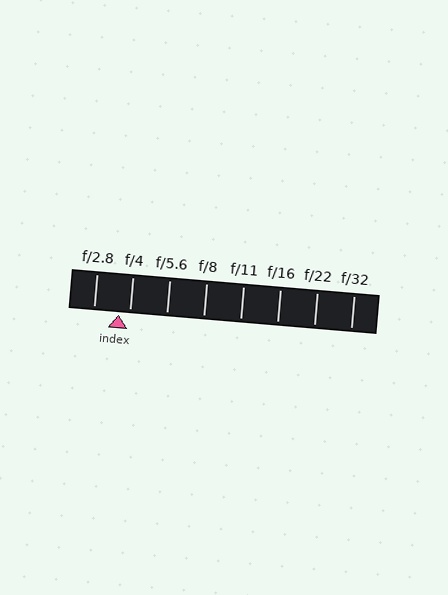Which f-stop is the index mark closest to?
The index mark is closest to f/4.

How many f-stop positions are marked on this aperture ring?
There are 8 f-stop positions marked.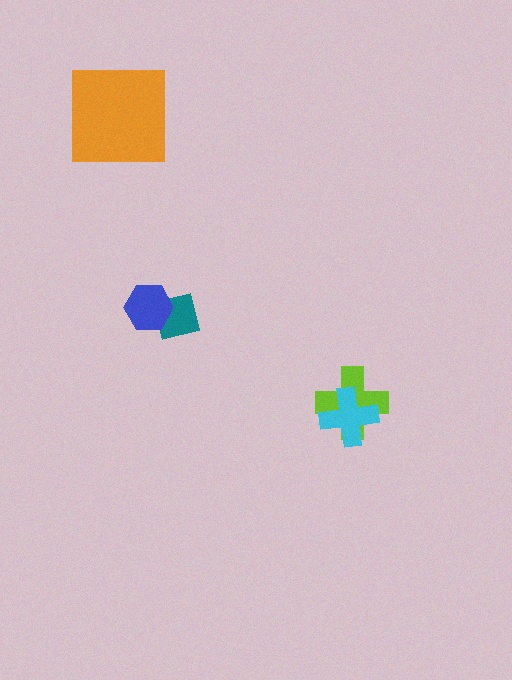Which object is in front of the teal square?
The blue hexagon is in front of the teal square.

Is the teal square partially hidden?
Yes, it is partially covered by another shape.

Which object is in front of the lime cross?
The cyan cross is in front of the lime cross.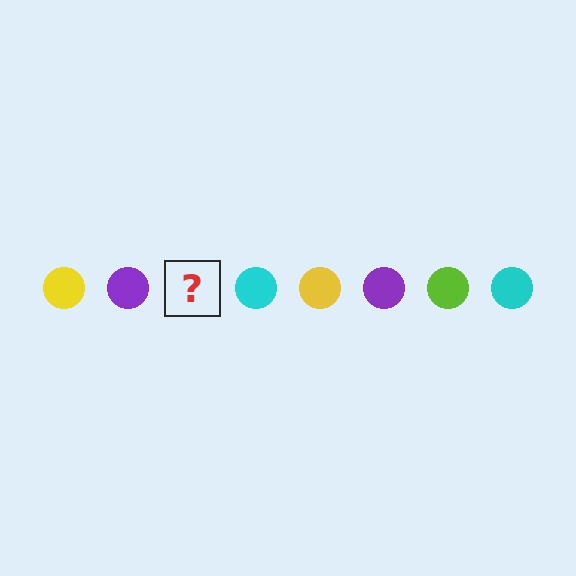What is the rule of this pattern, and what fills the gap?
The rule is that the pattern cycles through yellow, purple, lime, cyan circles. The gap should be filled with a lime circle.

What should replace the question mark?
The question mark should be replaced with a lime circle.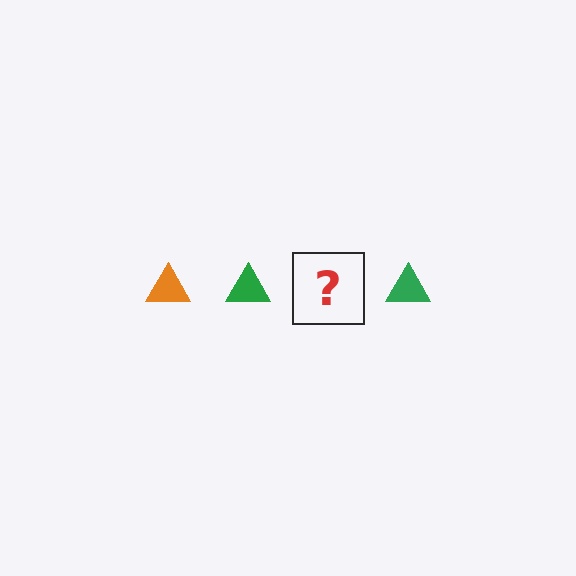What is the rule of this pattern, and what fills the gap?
The rule is that the pattern cycles through orange, green triangles. The gap should be filled with an orange triangle.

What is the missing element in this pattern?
The missing element is an orange triangle.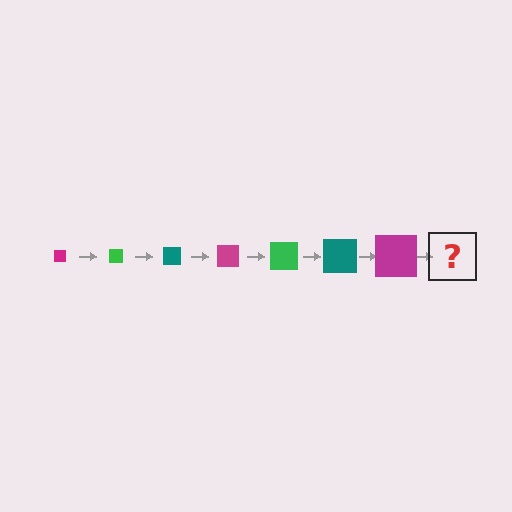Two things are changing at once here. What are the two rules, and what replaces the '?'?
The two rules are that the square grows larger each step and the color cycles through magenta, green, and teal. The '?' should be a green square, larger than the previous one.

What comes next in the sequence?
The next element should be a green square, larger than the previous one.